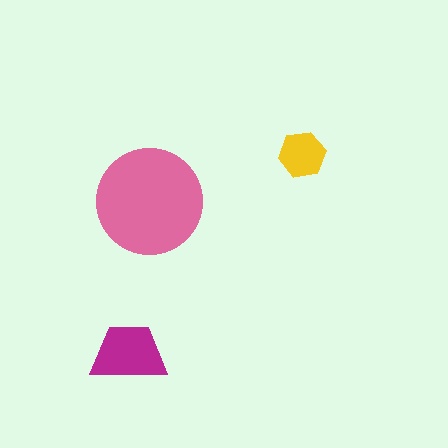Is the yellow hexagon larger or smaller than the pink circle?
Smaller.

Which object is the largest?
The pink circle.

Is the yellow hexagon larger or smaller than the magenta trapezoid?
Smaller.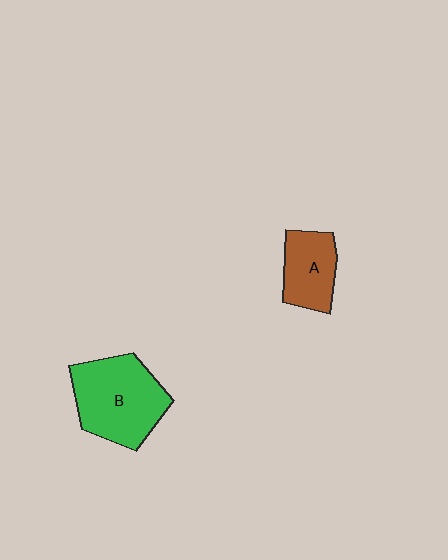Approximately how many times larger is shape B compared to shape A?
Approximately 1.7 times.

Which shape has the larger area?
Shape B (green).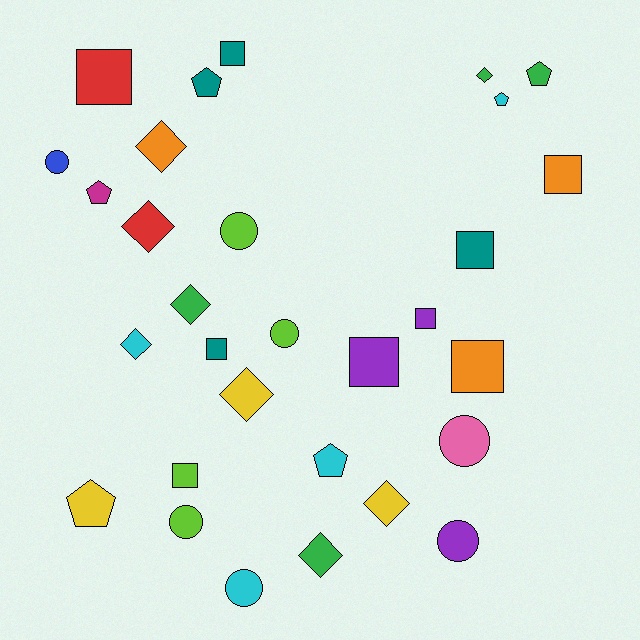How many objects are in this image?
There are 30 objects.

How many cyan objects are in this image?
There are 4 cyan objects.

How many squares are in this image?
There are 9 squares.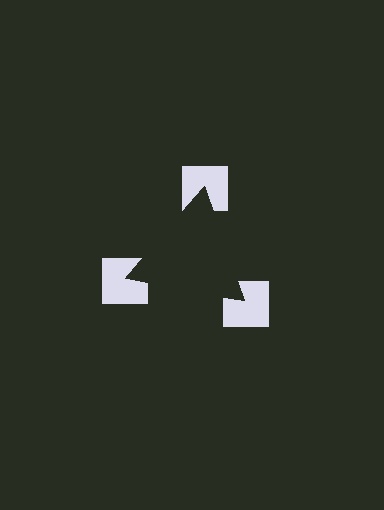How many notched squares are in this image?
There are 3 — one at each vertex of the illusory triangle.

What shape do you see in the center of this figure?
An illusory triangle — its edges are inferred from the aligned wedge cuts in the notched squares, not physically drawn.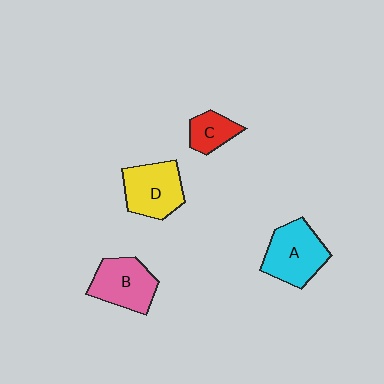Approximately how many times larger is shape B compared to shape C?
Approximately 1.8 times.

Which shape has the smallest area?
Shape C (red).